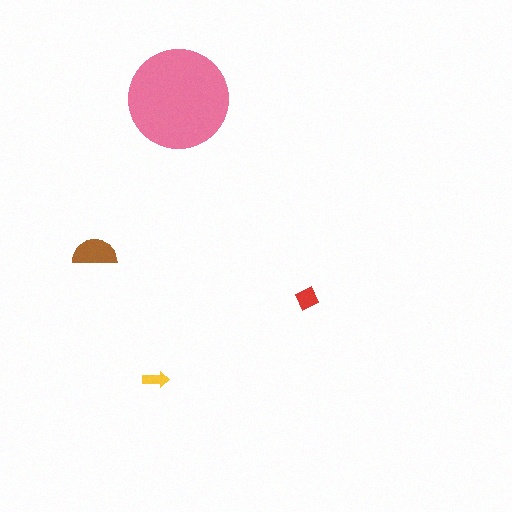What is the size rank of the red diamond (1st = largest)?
3rd.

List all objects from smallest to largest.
The yellow arrow, the red diamond, the brown semicircle, the pink circle.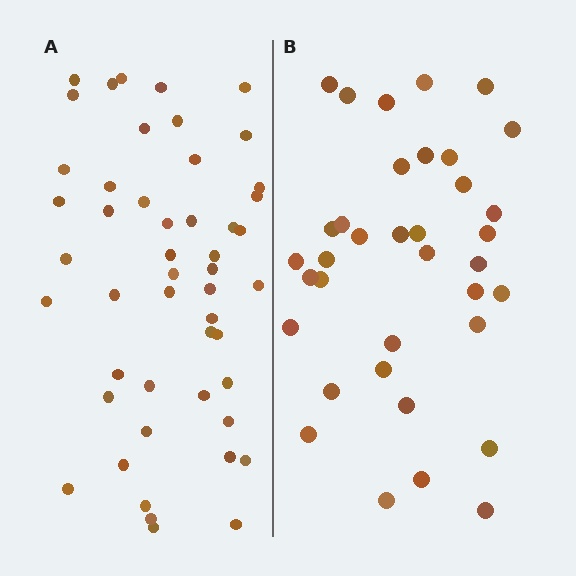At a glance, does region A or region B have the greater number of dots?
Region A (the left region) has more dots.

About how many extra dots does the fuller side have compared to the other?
Region A has approximately 15 more dots than region B.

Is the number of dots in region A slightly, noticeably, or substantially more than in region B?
Region A has noticeably more, but not dramatically so. The ratio is roughly 1.4 to 1.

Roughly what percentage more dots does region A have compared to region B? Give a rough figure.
About 35% more.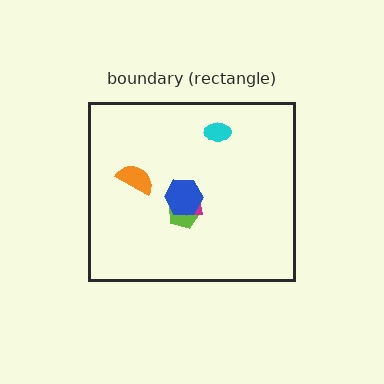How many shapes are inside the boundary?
5 inside, 0 outside.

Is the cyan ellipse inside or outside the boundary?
Inside.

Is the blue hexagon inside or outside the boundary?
Inside.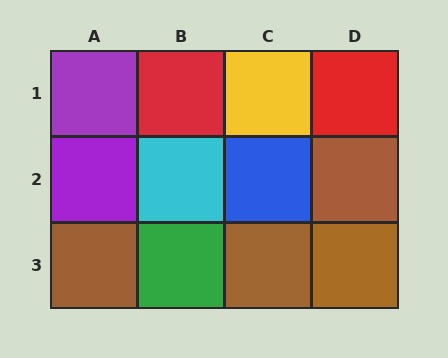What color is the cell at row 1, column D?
Red.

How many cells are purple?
2 cells are purple.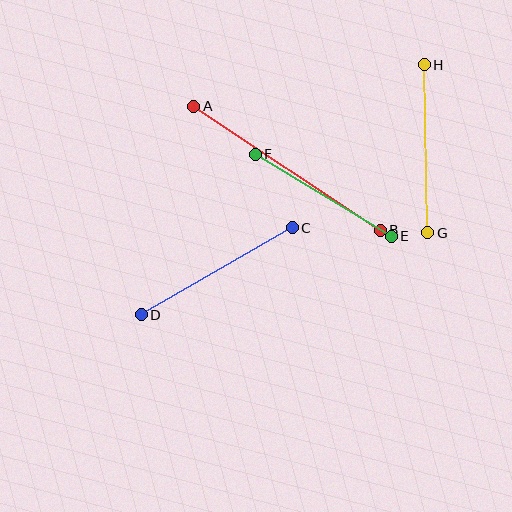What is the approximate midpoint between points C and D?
The midpoint is at approximately (217, 271) pixels.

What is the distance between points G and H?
The distance is approximately 168 pixels.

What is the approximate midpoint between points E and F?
The midpoint is at approximately (323, 195) pixels.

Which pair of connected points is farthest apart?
Points A and B are farthest apart.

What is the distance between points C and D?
The distance is approximately 174 pixels.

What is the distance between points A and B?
The distance is approximately 224 pixels.